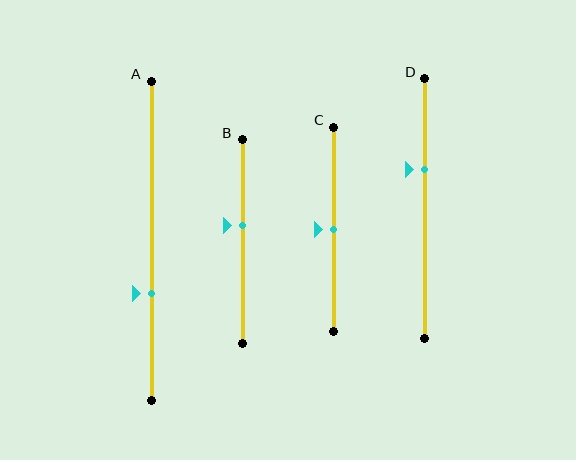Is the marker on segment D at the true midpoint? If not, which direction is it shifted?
No, the marker on segment D is shifted upward by about 15% of the segment length.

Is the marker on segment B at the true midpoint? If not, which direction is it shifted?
No, the marker on segment B is shifted upward by about 8% of the segment length.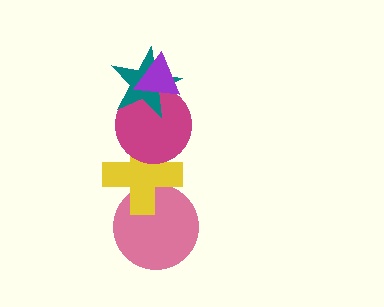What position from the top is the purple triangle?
The purple triangle is 1st from the top.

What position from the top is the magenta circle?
The magenta circle is 3rd from the top.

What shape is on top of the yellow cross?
The magenta circle is on top of the yellow cross.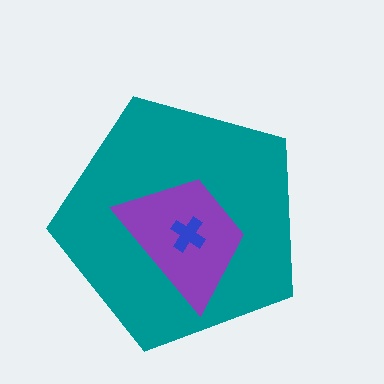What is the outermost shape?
The teal pentagon.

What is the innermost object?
The blue cross.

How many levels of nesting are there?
3.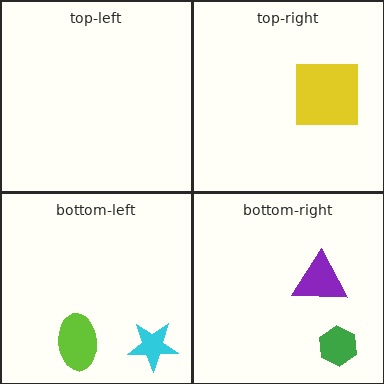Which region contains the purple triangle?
The bottom-right region.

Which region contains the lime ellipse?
The bottom-left region.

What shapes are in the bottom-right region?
The purple triangle, the green hexagon.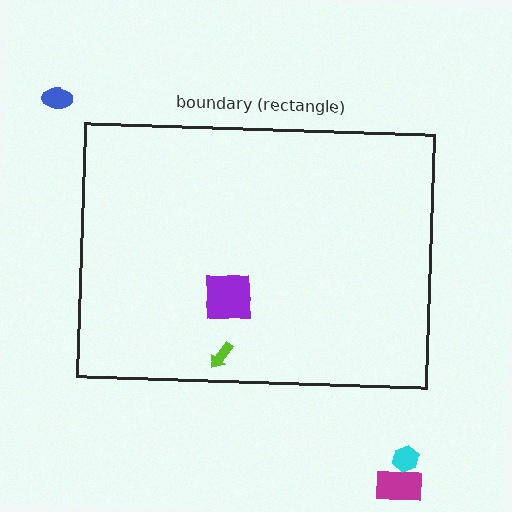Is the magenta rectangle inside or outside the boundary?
Outside.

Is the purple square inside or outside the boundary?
Inside.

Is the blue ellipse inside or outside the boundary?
Outside.